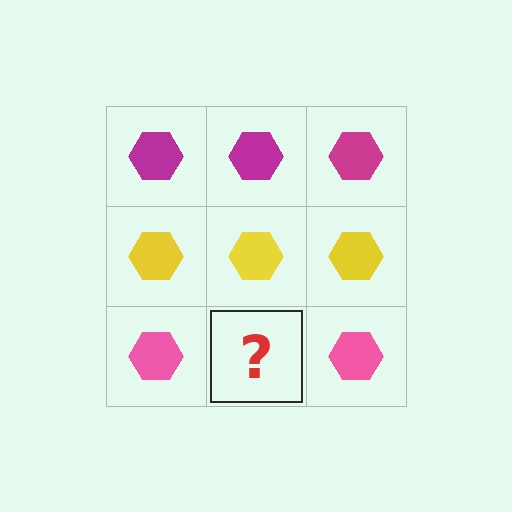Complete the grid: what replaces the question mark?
The question mark should be replaced with a pink hexagon.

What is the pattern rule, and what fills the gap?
The rule is that each row has a consistent color. The gap should be filled with a pink hexagon.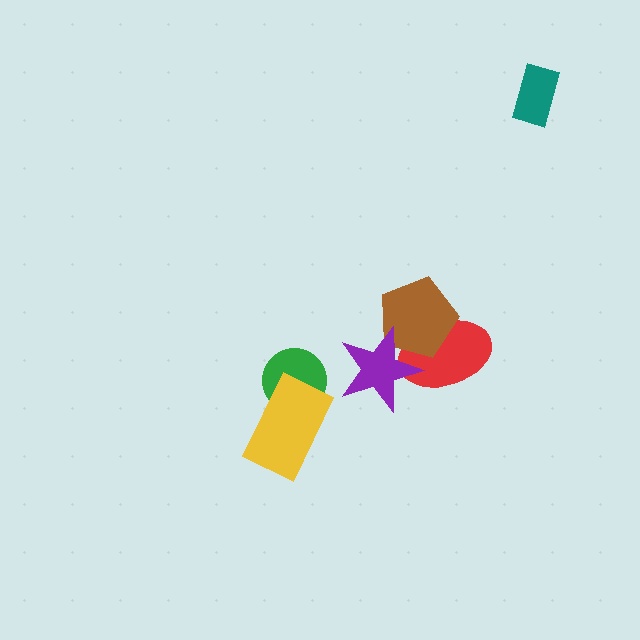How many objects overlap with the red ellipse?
2 objects overlap with the red ellipse.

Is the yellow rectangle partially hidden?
No, no other shape covers it.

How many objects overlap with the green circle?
1 object overlaps with the green circle.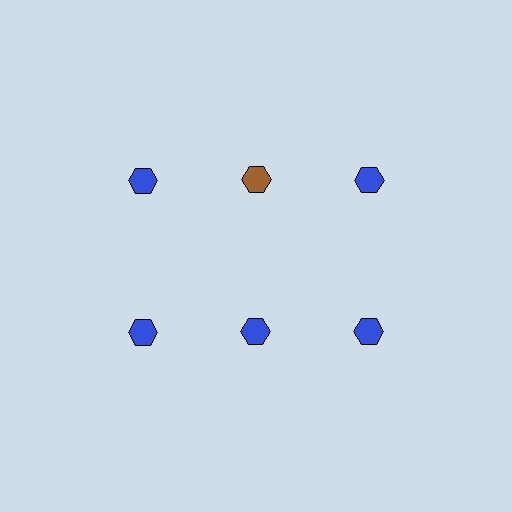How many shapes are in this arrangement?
There are 6 shapes arranged in a grid pattern.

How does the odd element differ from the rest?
It has a different color: brown instead of blue.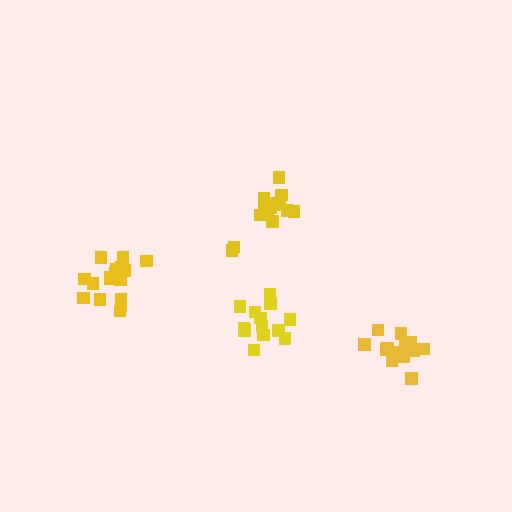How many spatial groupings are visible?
There are 4 spatial groupings.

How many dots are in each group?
Group 1: 15 dots, Group 2: 13 dots, Group 3: 15 dots, Group 4: 18 dots (61 total).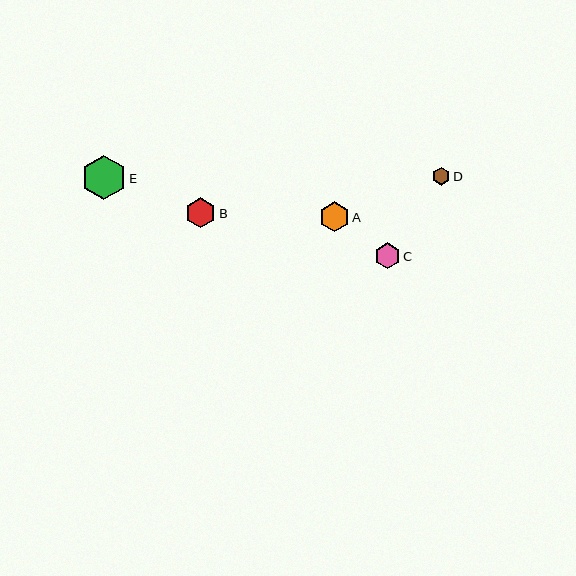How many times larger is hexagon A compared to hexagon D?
Hexagon A is approximately 1.7 times the size of hexagon D.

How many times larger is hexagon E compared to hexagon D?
Hexagon E is approximately 2.5 times the size of hexagon D.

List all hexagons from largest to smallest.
From largest to smallest: E, B, A, C, D.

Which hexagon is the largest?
Hexagon E is the largest with a size of approximately 45 pixels.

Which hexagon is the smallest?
Hexagon D is the smallest with a size of approximately 18 pixels.